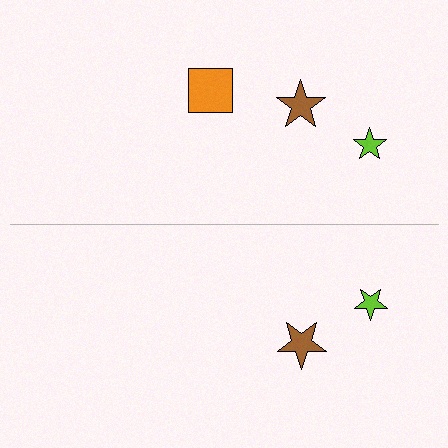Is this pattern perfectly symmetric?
No, the pattern is not perfectly symmetric. A orange square is missing from the bottom side.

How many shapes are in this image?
There are 5 shapes in this image.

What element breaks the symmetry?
A orange square is missing from the bottom side.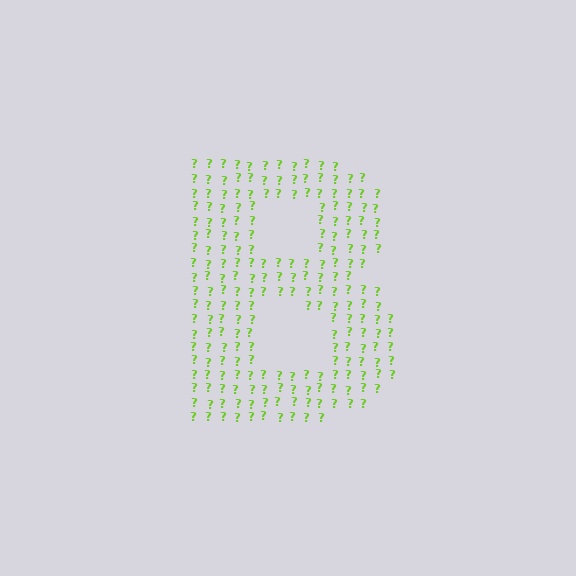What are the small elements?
The small elements are question marks.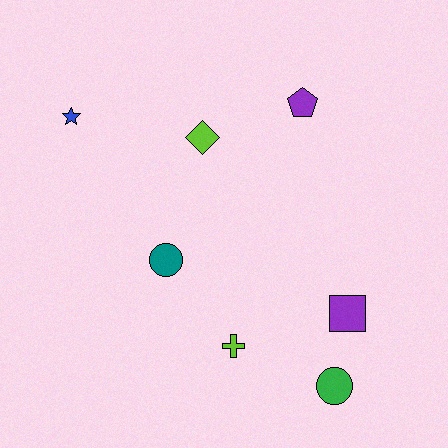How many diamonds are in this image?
There is 1 diamond.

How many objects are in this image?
There are 7 objects.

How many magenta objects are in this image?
There are no magenta objects.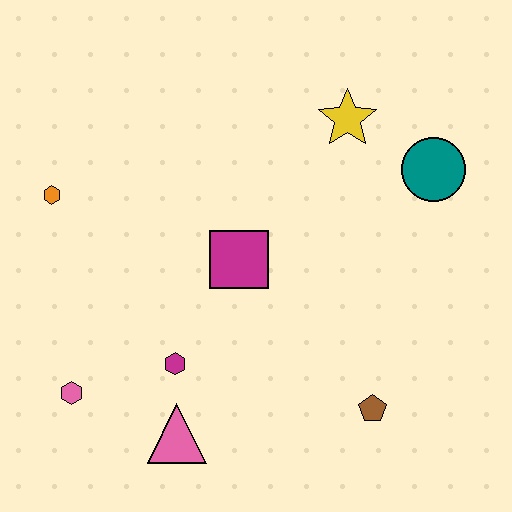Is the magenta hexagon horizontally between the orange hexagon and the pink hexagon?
No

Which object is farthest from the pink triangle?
The teal circle is farthest from the pink triangle.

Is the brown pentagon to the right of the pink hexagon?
Yes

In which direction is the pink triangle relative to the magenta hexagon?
The pink triangle is below the magenta hexagon.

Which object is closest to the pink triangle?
The magenta hexagon is closest to the pink triangle.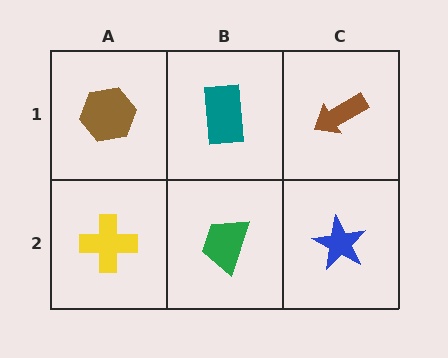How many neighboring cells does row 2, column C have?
2.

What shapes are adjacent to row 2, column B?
A teal rectangle (row 1, column B), a yellow cross (row 2, column A), a blue star (row 2, column C).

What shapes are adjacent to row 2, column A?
A brown hexagon (row 1, column A), a green trapezoid (row 2, column B).